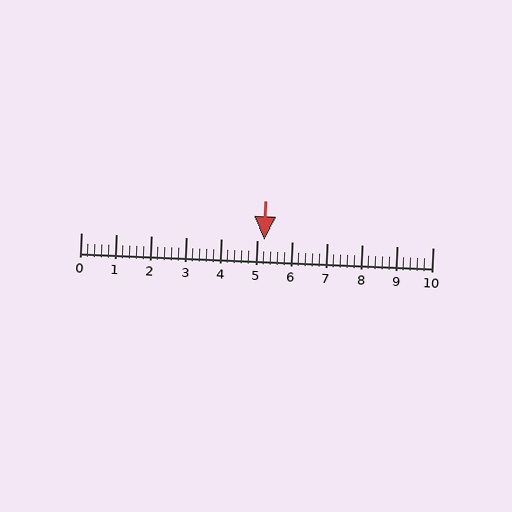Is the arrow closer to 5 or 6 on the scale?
The arrow is closer to 5.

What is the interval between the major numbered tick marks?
The major tick marks are spaced 1 units apart.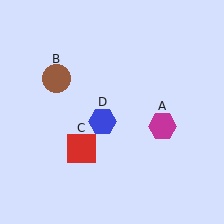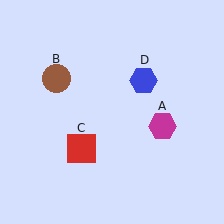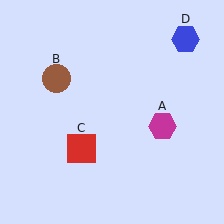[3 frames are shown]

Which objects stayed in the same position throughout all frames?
Magenta hexagon (object A) and brown circle (object B) and red square (object C) remained stationary.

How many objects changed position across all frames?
1 object changed position: blue hexagon (object D).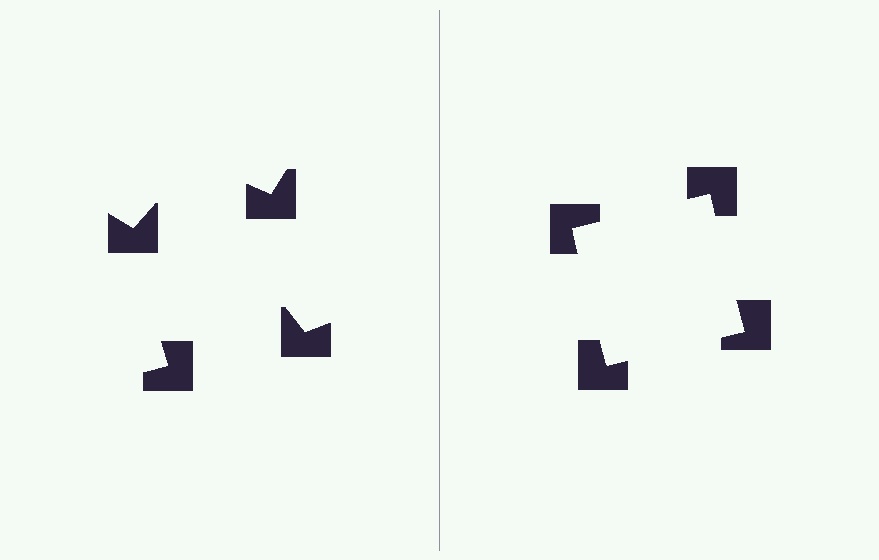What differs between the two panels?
The notched squares are positioned identically on both sides; only the wedge orientations differ. On the right they align to a square; on the left they are misaligned.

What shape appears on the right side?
An illusory square.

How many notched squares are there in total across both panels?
8 — 4 on each side.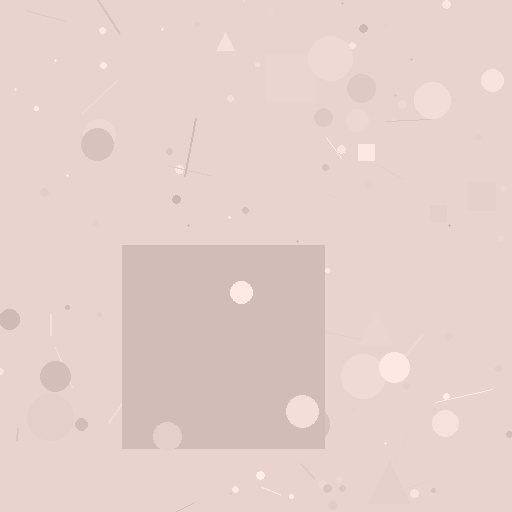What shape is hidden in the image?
A square is hidden in the image.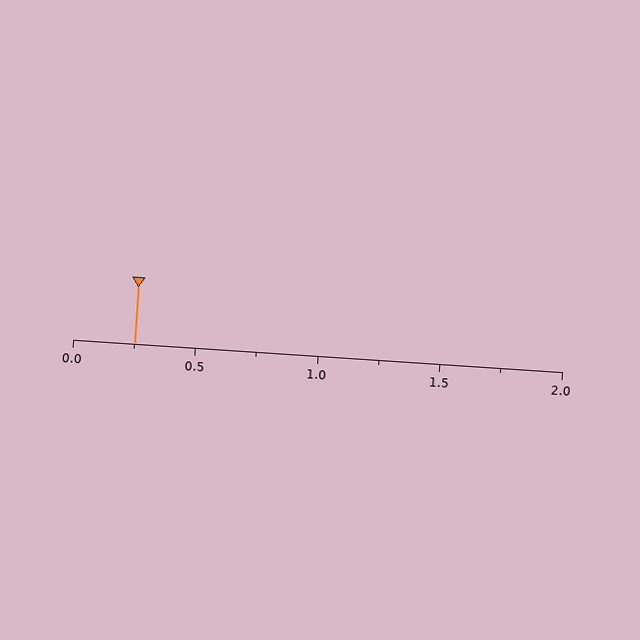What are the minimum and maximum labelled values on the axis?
The axis runs from 0.0 to 2.0.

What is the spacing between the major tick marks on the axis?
The major ticks are spaced 0.5 apart.